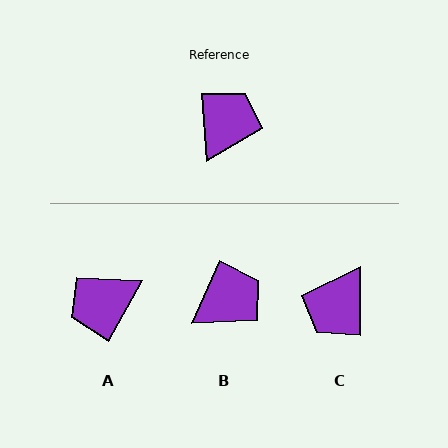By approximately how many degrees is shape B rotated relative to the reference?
Approximately 28 degrees clockwise.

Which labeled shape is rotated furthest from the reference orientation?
C, about 176 degrees away.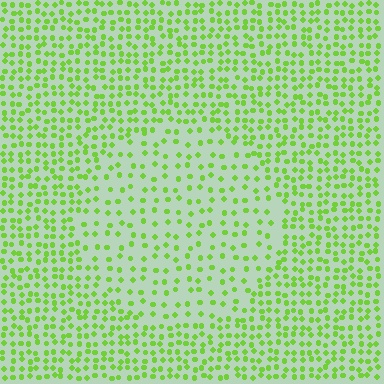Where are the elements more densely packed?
The elements are more densely packed outside the circle boundary.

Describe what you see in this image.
The image contains small lime elements arranged at two different densities. A circle-shaped region is visible where the elements are less densely packed than the surrounding area.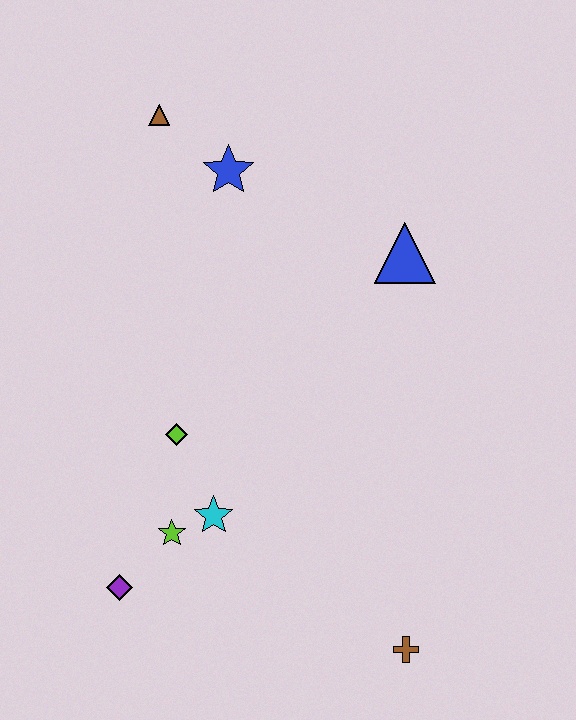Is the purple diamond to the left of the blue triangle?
Yes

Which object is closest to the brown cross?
The cyan star is closest to the brown cross.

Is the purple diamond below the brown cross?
No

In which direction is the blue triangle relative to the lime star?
The blue triangle is above the lime star.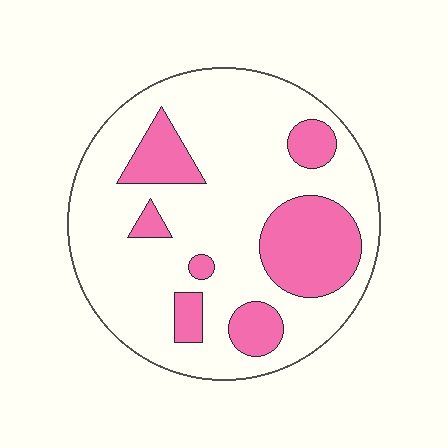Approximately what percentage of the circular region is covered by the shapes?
Approximately 25%.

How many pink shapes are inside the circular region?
7.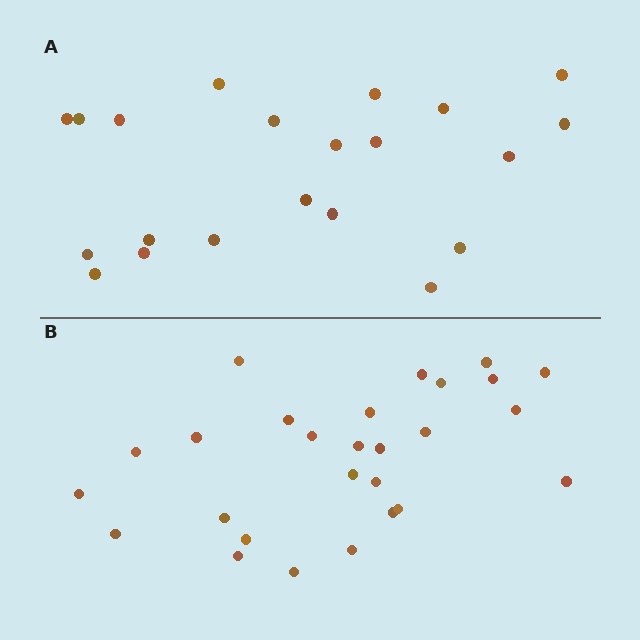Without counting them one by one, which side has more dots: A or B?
Region B (the bottom region) has more dots.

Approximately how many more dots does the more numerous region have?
Region B has about 6 more dots than region A.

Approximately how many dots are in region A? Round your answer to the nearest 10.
About 20 dots. (The exact count is 21, which rounds to 20.)